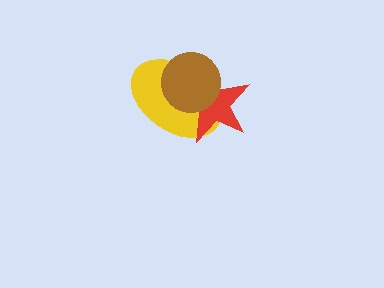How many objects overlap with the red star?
2 objects overlap with the red star.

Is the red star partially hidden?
Yes, it is partially covered by another shape.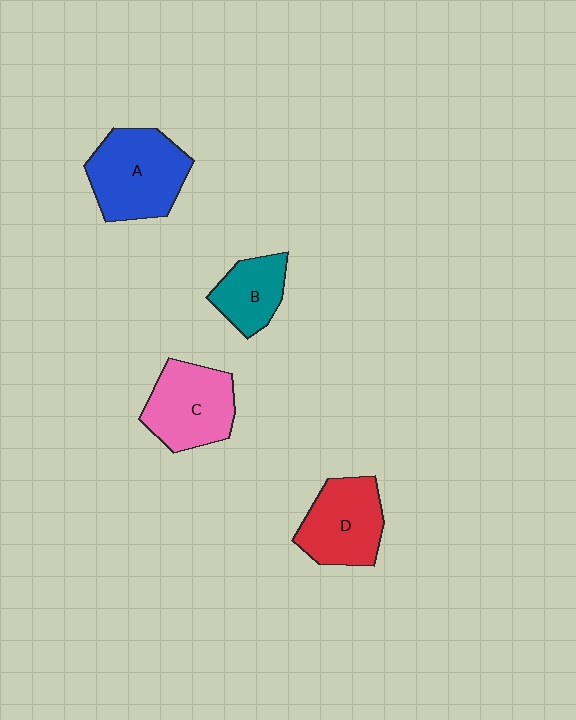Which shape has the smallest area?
Shape B (teal).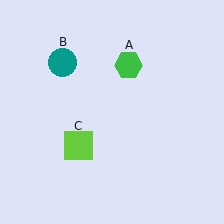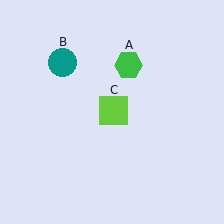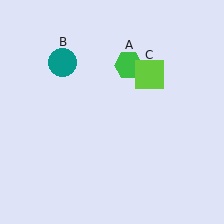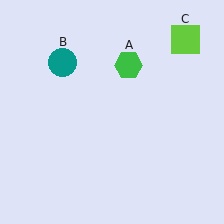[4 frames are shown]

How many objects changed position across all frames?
1 object changed position: lime square (object C).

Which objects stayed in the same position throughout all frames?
Green hexagon (object A) and teal circle (object B) remained stationary.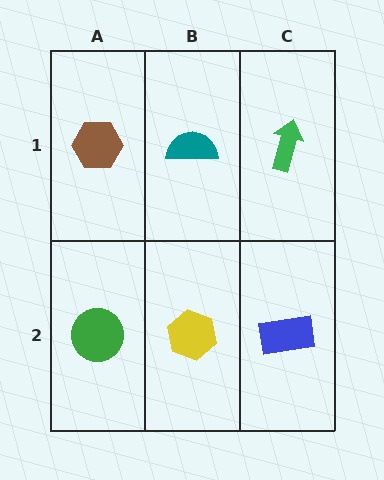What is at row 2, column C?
A blue rectangle.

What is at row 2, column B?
A yellow hexagon.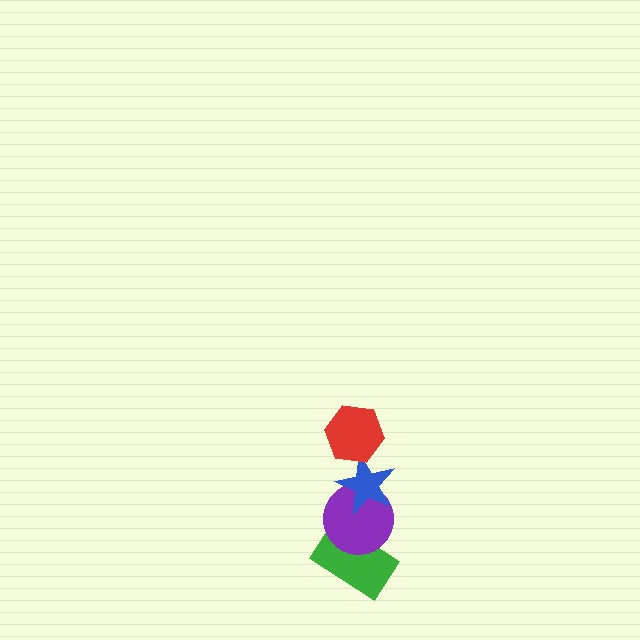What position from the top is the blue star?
The blue star is 2nd from the top.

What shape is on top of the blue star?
The red hexagon is on top of the blue star.